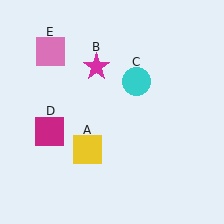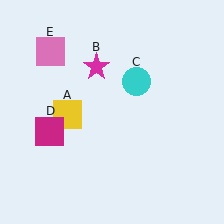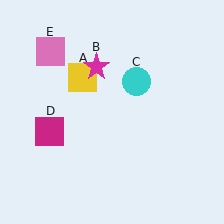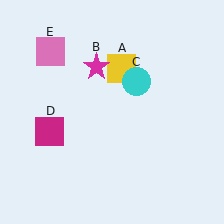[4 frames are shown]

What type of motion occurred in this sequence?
The yellow square (object A) rotated clockwise around the center of the scene.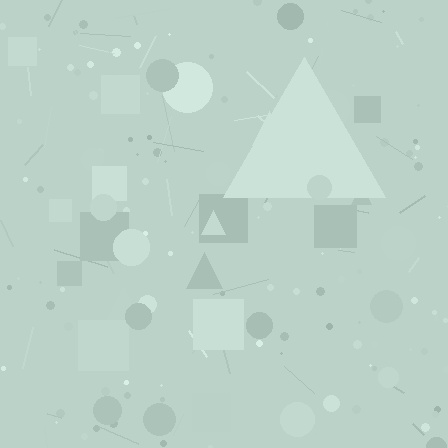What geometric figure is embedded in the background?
A triangle is embedded in the background.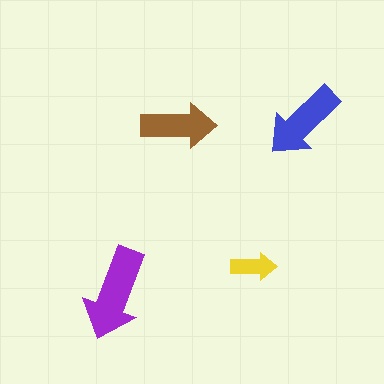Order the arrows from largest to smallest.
the purple one, the blue one, the brown one, the yellow one.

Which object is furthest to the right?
The blue arrow is rightmost.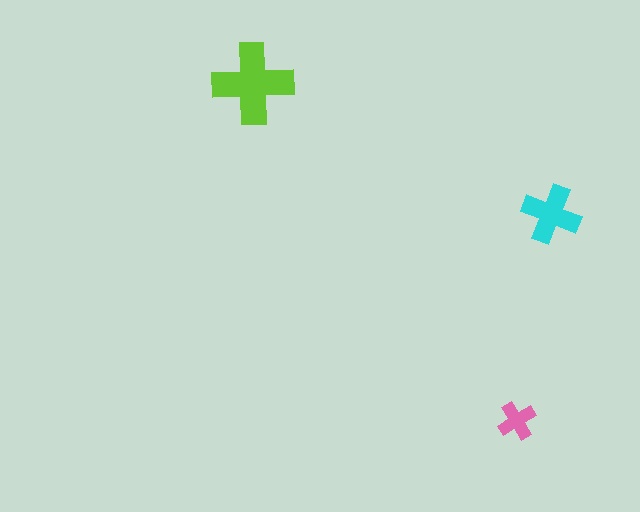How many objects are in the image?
There are 3 objects in the image.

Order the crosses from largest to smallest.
the lime one, the cyan one, the pink one.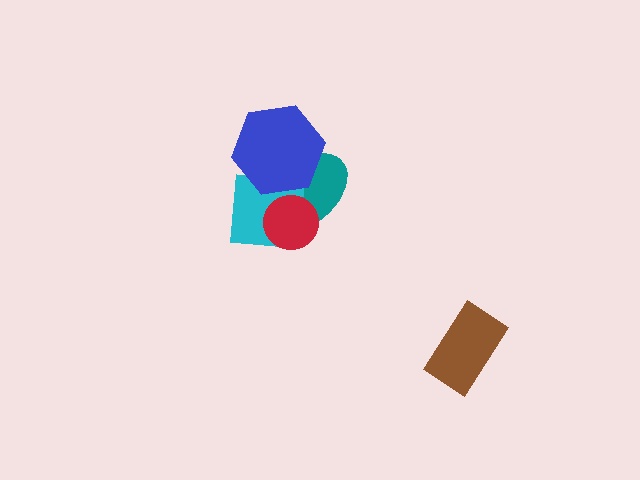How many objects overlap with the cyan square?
3 objects overlap with the cyan square.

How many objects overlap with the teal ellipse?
3 objects overlap with the teal ellipse.